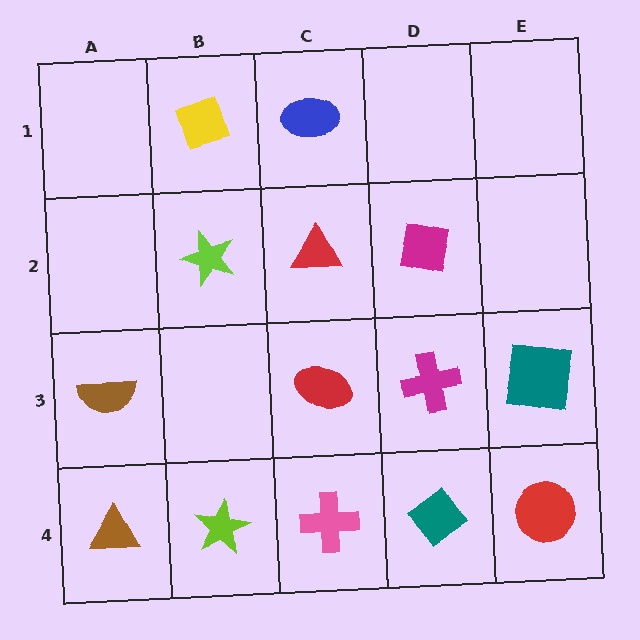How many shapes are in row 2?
3 shapes.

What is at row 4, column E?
A red circle.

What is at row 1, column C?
A blue ellipse.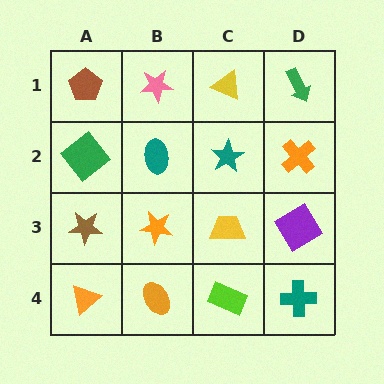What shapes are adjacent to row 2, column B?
A pink star (row 1, column B), an orange star (row 3, column B), a green diamond (row 2, column A), a teal star (row 2, column C).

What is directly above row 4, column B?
An orange star.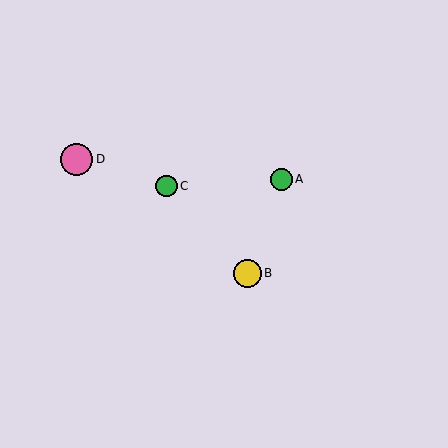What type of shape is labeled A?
Shape A is a green circle.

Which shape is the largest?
The pink circle (labeled D) is the largest.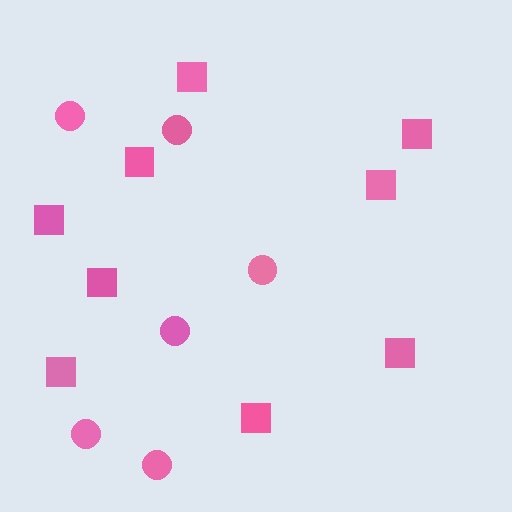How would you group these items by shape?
There are 2 groups: one group of circles (6) and one group of squares (9).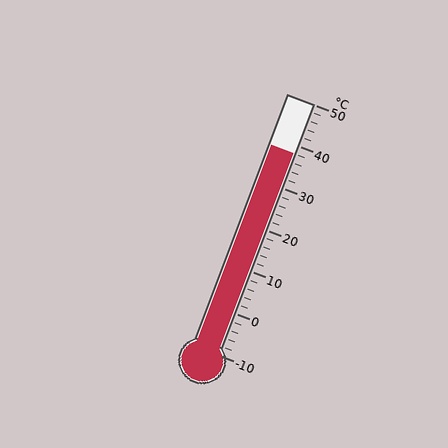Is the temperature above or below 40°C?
The temperature is below 40°C.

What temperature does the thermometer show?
The thermometer shows approximately 38°C.